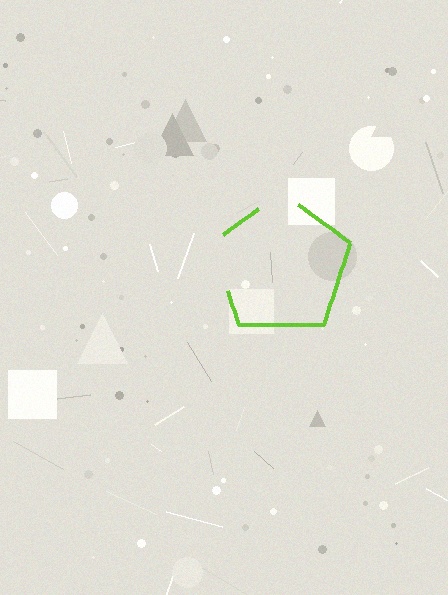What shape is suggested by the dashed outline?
The dashed outline suggests a pentagon.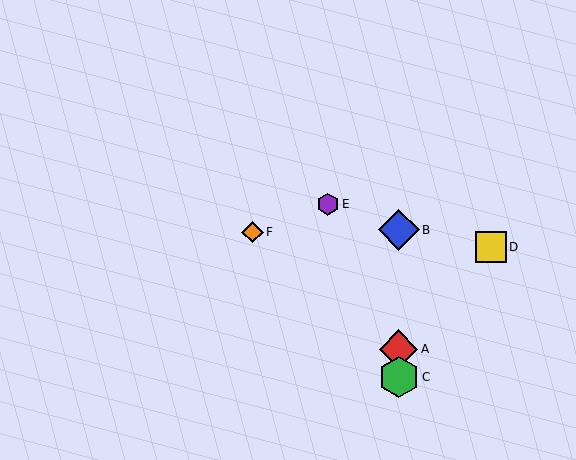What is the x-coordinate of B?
Object B is at x≈399.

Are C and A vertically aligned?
Yes, both are at x≈399.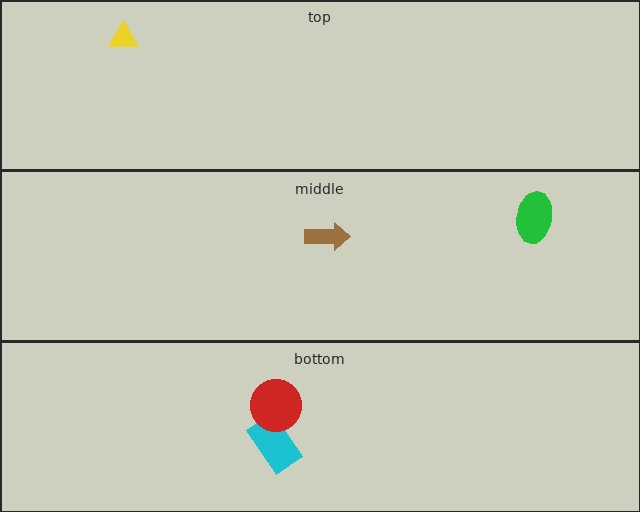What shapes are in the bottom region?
The cyan rectangle, the red circle.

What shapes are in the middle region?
The green ellipse, the brown arrow.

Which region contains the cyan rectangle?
The bottom region.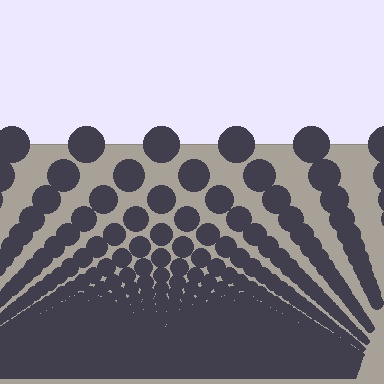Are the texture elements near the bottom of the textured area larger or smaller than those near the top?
Smaller. The gradient is inverted — elements near the bottom are smaller and denser.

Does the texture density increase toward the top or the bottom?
Density increases toward the bottom.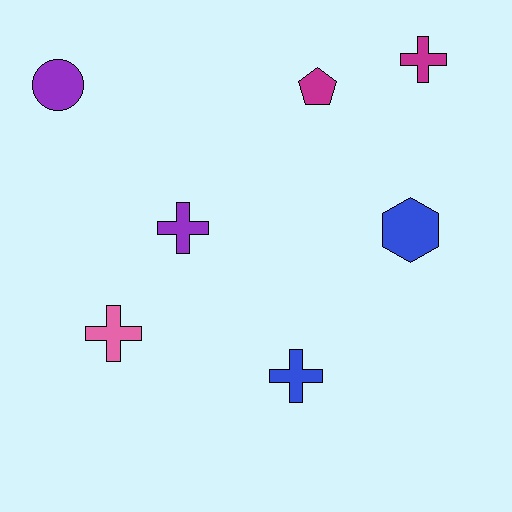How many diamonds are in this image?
There are no diamonds.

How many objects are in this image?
There are 7 objects.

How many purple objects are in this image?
There are 2 purple objects.